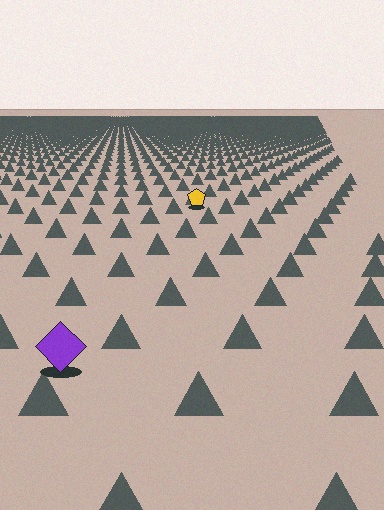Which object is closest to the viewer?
The purple diamond is closest. The texture marks near it are larger and more spread out.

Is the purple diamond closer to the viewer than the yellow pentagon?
Yes. The purple diamond is closer — you can tell from the texture gradient: the ground texture is coarser near it.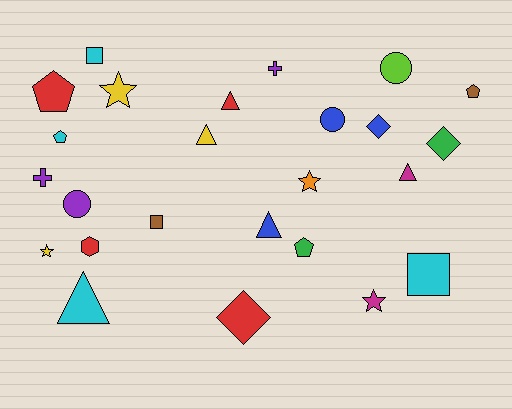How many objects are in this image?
There are 25 objects.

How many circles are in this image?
There are 3 circles.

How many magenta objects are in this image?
There are 2 magenta objects.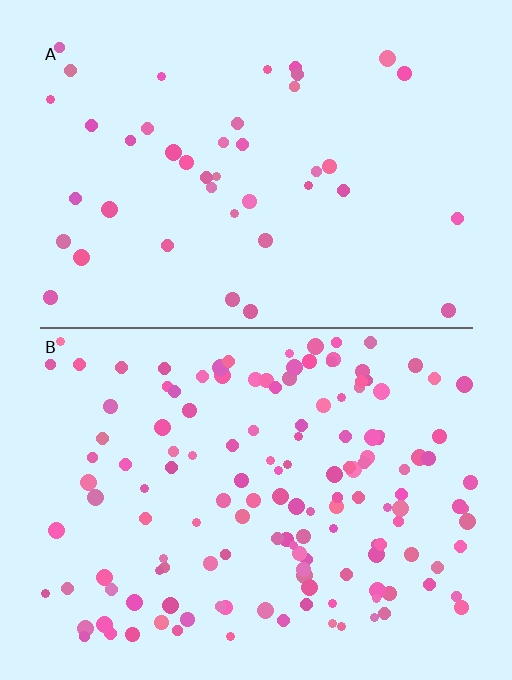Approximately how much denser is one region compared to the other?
Approximately 3.4× — region B over region A.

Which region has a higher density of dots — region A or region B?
B (the bottom).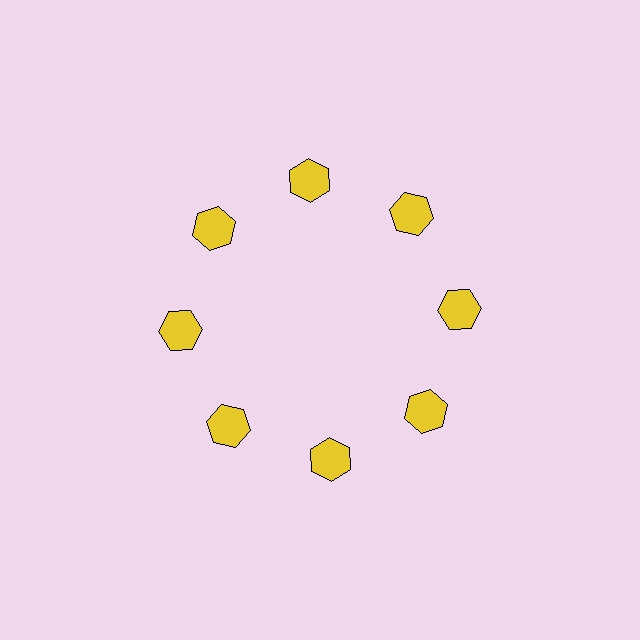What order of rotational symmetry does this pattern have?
This pattern has 8-fold rotational symmetry.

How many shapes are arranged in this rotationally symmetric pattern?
There are 8 shapes, arranged in 8 groups of 1.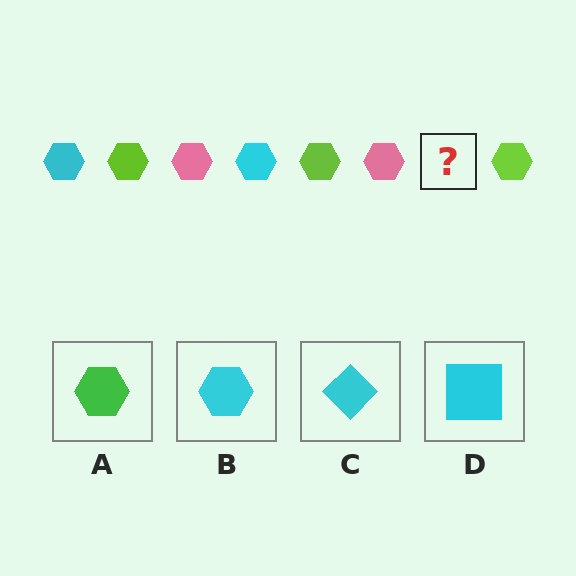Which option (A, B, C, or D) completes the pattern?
B.